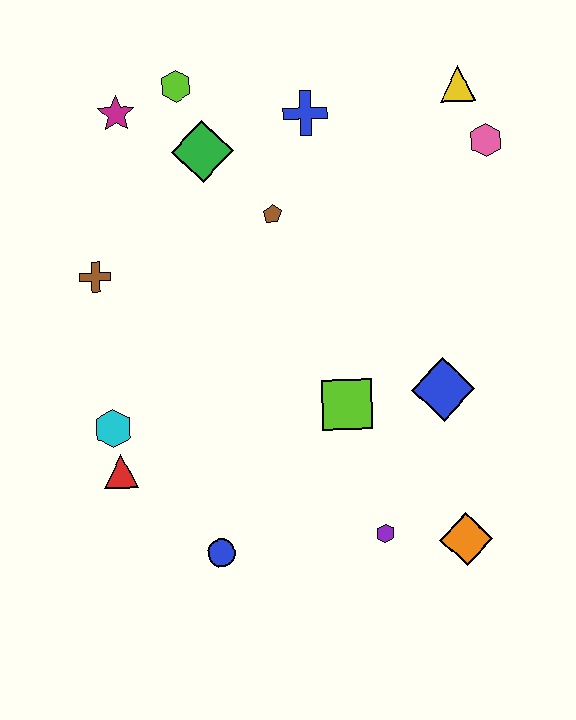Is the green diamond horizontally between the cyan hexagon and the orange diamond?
Yes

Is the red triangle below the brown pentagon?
Yes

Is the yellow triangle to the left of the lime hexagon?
No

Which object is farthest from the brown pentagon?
The orange diamond is farthest from the brown pentagon.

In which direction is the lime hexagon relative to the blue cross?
The lime hexagon is to the left of the blue cross.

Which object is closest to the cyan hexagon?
The red triangle is closest to the cyan hexagon.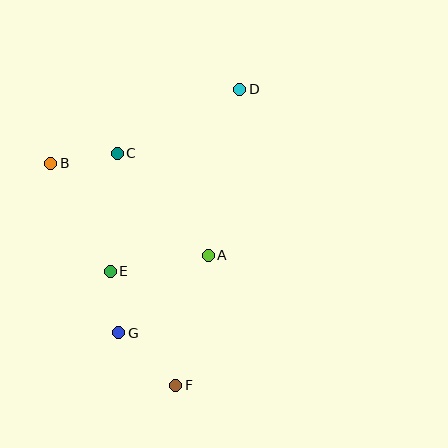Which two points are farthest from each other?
Points D and F are farthest from each other.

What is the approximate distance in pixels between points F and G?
The distance between F and G is approximately 78 pixels.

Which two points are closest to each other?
Points E and G are closest to each other.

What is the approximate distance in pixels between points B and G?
The distance between B and G is approximately 183 pixels.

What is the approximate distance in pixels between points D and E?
The distance between D and E is approximately 223 pixels.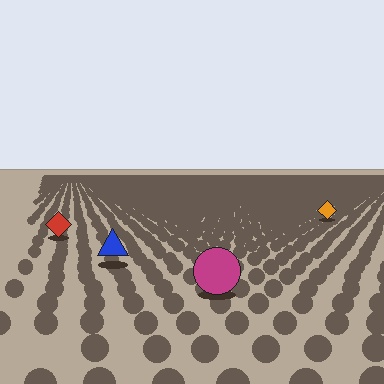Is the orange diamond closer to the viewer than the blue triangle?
No. The blue triangle is closer — you can tell from the texture gradient: the ground texture is coarser near it.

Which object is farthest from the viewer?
The orange diamond is farthest from the viewer. It appears smaller and the ground texture around it is denser.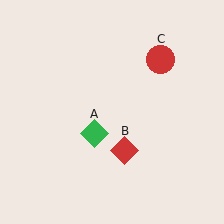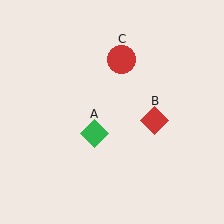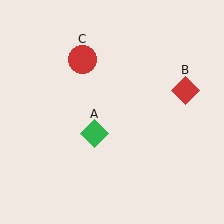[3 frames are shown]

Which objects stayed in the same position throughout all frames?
Green diamond (object A) remained stationary.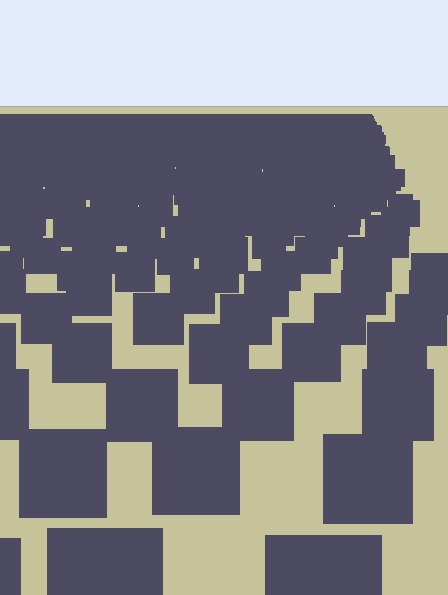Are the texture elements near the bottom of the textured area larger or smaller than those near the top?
Larger. Near the bottom, elements are closer to the viewer and appear at a bigger on-screen size.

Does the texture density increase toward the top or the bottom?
Density increases toward the top.